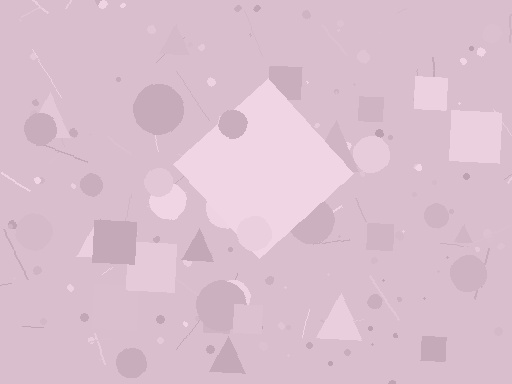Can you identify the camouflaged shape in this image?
The camouflaged shape is a diamond.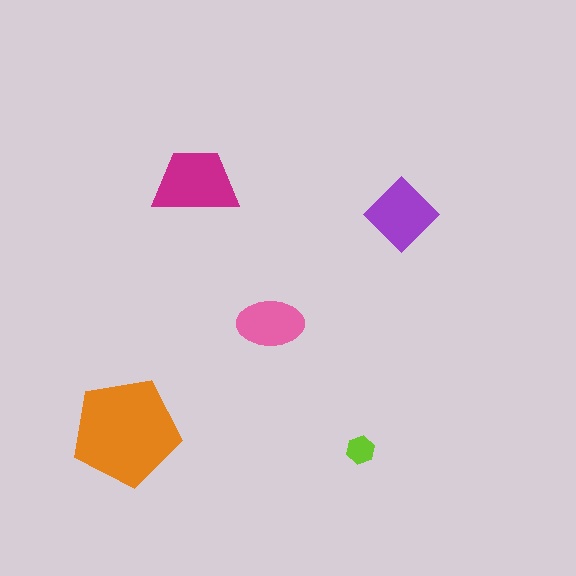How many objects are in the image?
There are 5 objects in the image.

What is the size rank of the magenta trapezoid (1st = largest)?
2nd.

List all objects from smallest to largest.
The lime hexagon, the pink ellipse, the purple diamond, the magenta trapezoid, the orange pentagon.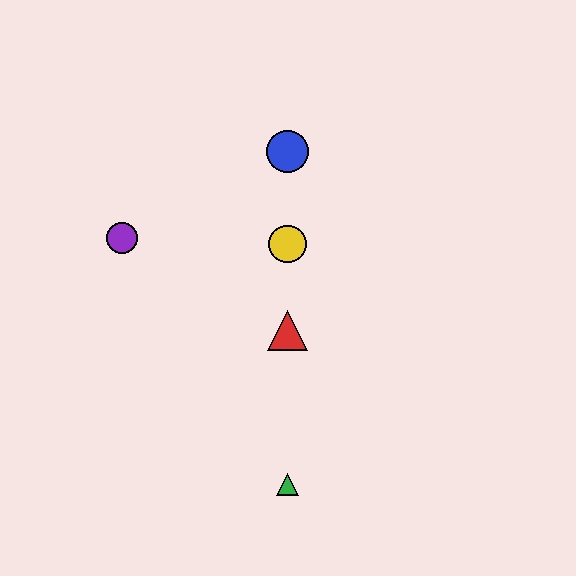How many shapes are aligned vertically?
4 shapes (the red triangle, the blue circle, the green triangle, the yellow circle) are aligned vertically.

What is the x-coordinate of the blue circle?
The blue circle is at x≈288.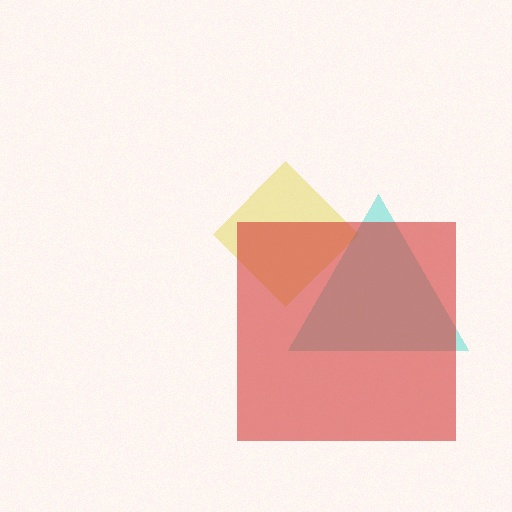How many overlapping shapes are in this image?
There are 3 overlapping shapes in the image.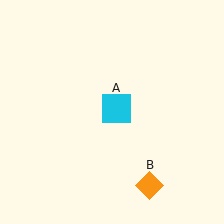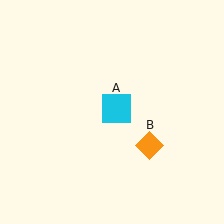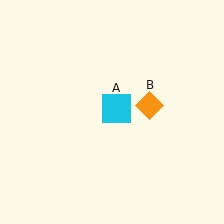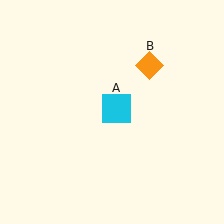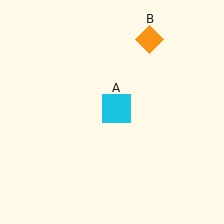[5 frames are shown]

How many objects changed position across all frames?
1 object changed position: orange diamond (object B).